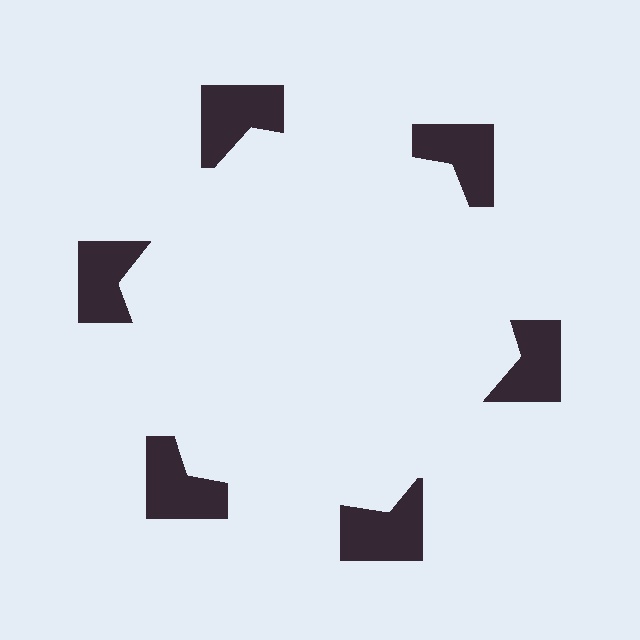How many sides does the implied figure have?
6 sides.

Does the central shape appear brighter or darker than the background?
It typically appears slightly brighter than the background, even though no actual brightness change is drawn.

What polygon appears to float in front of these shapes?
An illusory hexagon — its edges are inferred from the aligned wedge cuts in the notched squares, not physically drawn.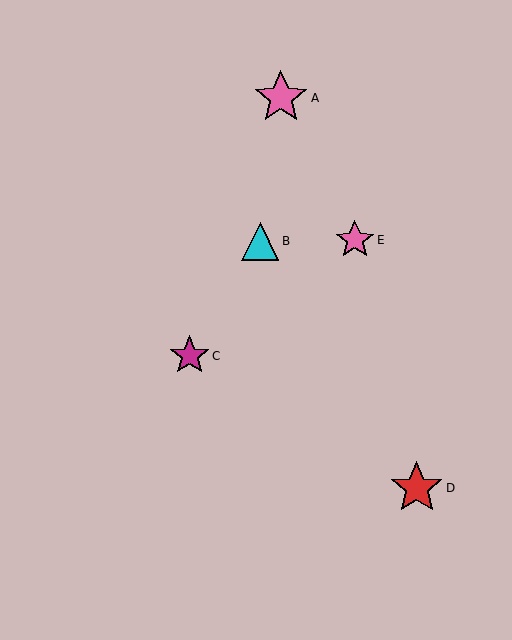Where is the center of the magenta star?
The center of the magenta star is at (190, 356).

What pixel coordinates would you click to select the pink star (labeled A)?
Click at (281, 98) to select the pink star A.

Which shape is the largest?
The pink star (labeled A) is the largest.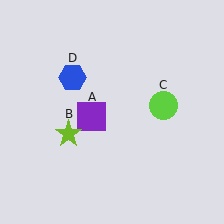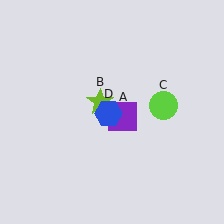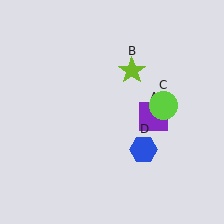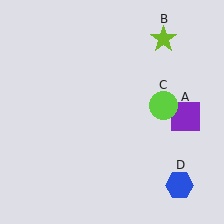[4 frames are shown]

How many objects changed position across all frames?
3 objects changed position: purple square (object A), lime star (object B), blue hexagon (object D).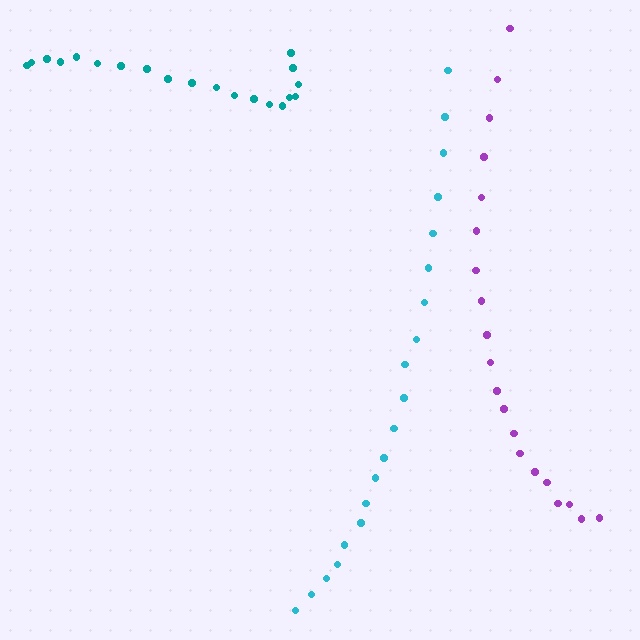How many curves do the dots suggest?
There are 3 distinct paths.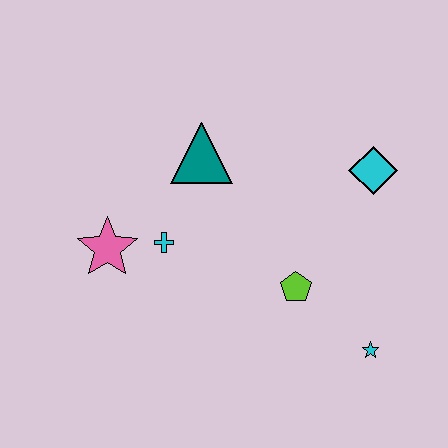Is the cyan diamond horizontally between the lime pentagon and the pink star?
No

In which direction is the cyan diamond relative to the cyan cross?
The cyan diamond is to the right of the cyan cross.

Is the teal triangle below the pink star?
No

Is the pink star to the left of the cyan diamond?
Yes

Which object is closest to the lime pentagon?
The cyan star is closest to the lime pentagon.